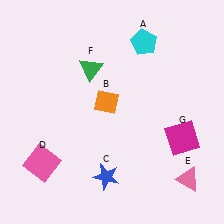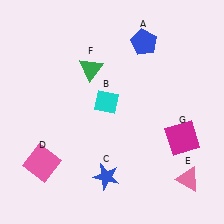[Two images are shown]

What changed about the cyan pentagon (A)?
In Image 1, A is cyan. In Image 2, it changed to blue.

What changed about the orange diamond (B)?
In Image 1, B is orange. In Image 2, it changed to cyan.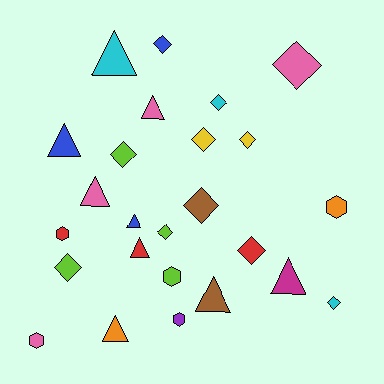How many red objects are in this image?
There are 3 red objects.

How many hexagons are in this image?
There are 5 hexagons.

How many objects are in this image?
There are 25 objects.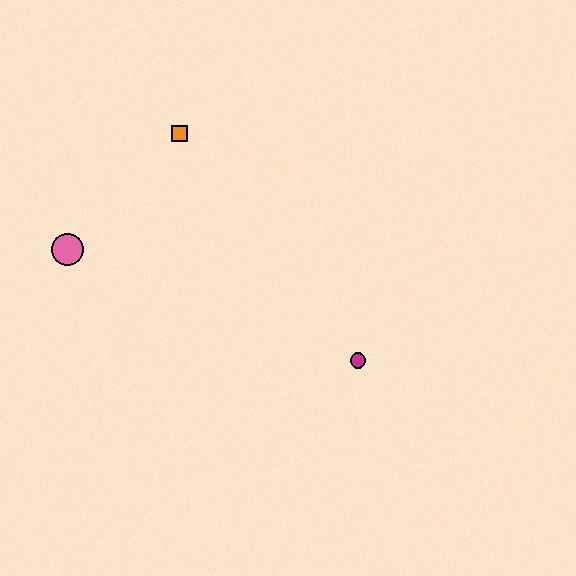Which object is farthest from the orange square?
The magenta circle is farthest from the orange square.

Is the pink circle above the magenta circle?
Yes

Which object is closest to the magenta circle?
The orange square is closest to the magenta circle.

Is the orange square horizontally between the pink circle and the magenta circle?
Yes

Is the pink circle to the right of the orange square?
No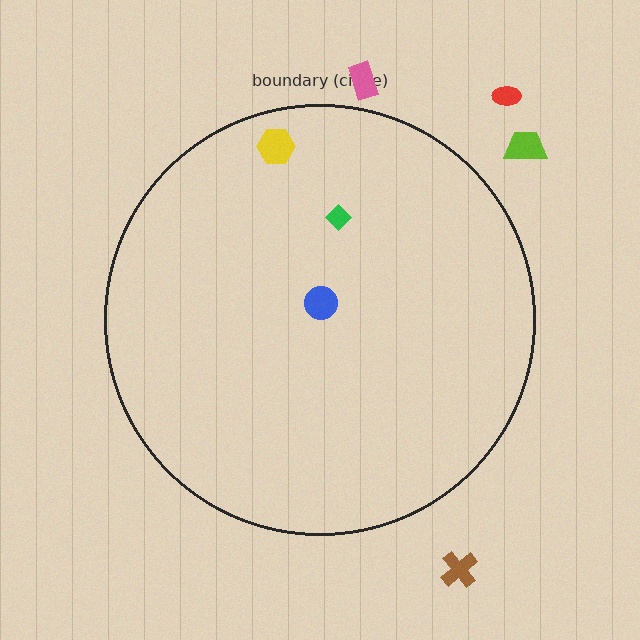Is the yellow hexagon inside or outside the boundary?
Inside.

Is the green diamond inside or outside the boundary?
Inside.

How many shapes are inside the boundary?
3 inside, 4 outside.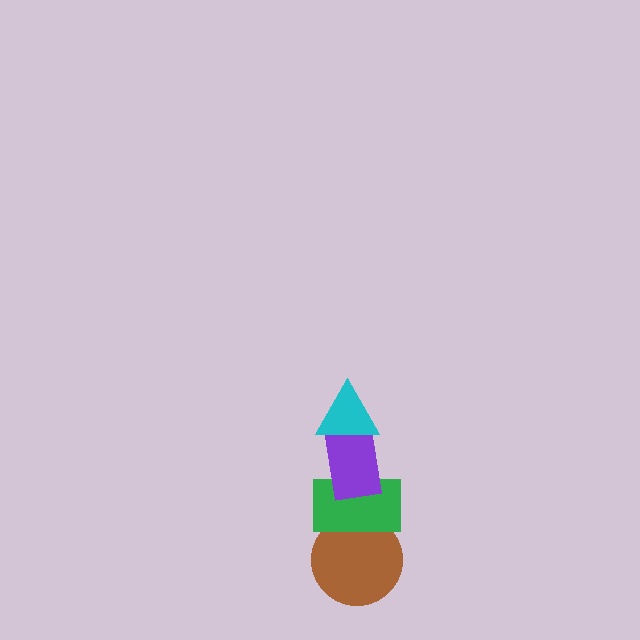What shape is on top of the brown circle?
The green rectangle is on top of the brown circle.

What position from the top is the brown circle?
The brown circle is 4th from the top.